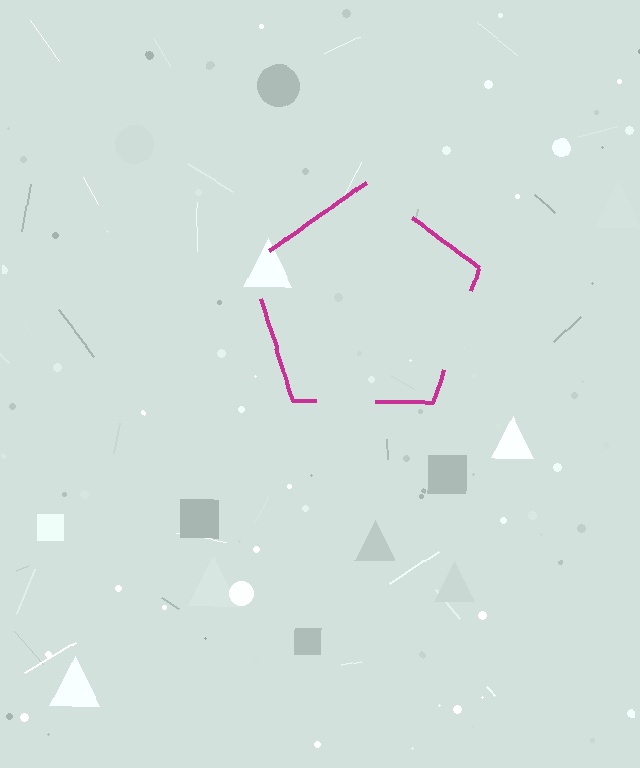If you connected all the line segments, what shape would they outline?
They would outline a pentagon.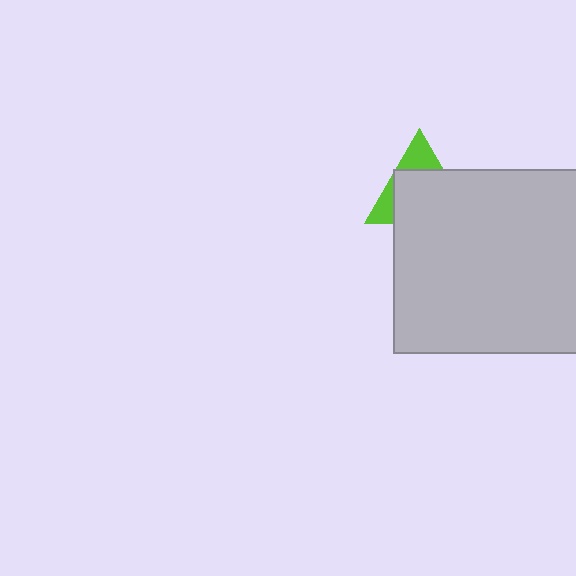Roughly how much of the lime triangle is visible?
A small part of it is visible (roughly 33%).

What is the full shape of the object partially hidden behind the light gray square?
The partially hidden object is a lime triangle.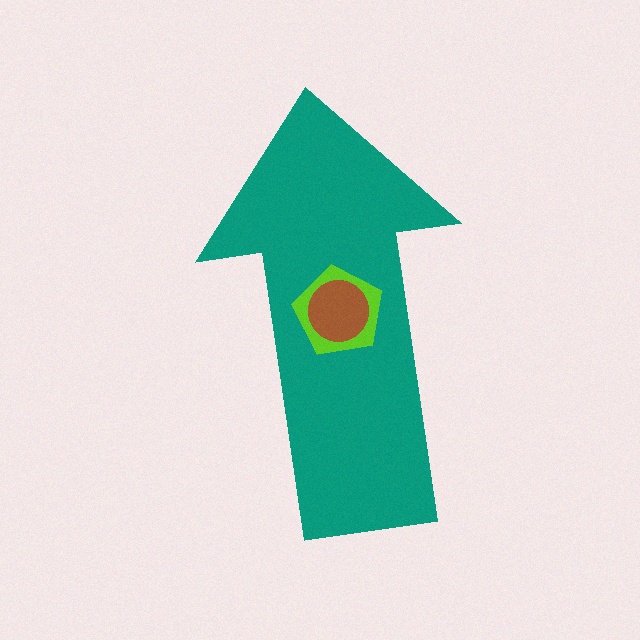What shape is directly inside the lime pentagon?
The brown circle.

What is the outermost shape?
The teal arrow.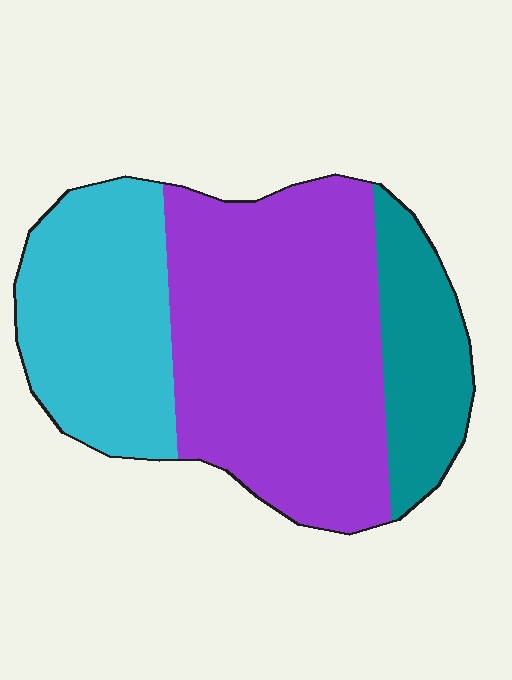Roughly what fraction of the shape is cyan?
Cyan takes up between a sixth and a third of the shape.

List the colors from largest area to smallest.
From largest to smallest: purple, cyan, teal.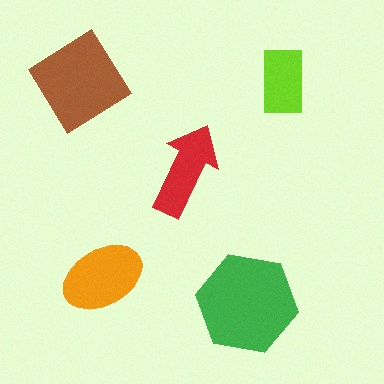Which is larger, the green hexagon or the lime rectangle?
The green hexagon.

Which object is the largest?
The green hexagon.